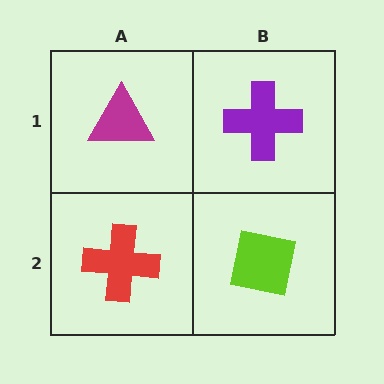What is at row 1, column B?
A purple cross.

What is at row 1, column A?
A magenta triangle.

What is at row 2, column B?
A lime square.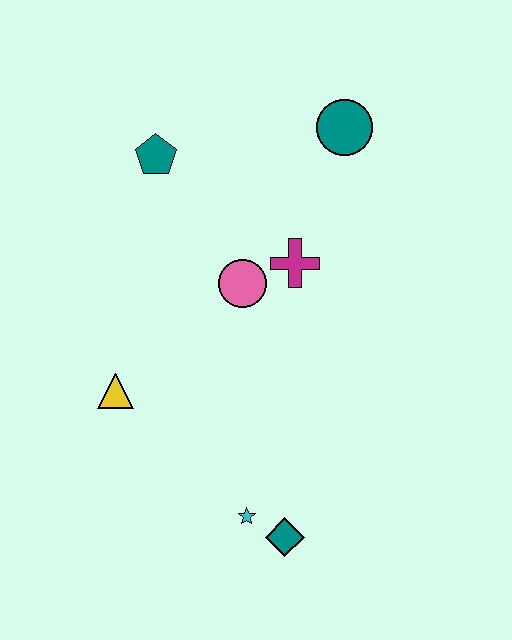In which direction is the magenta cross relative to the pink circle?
The magenta cross is to the right of the pink circle.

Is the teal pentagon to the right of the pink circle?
No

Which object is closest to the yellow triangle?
The pink circle is closest to the yellow triangle.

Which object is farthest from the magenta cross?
The teal diamond is farthest from the magenta cross.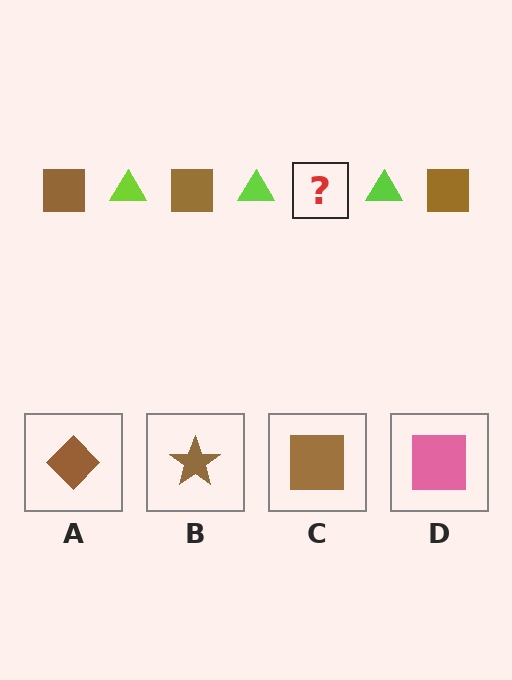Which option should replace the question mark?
Option C.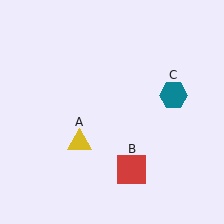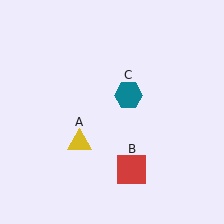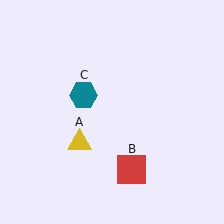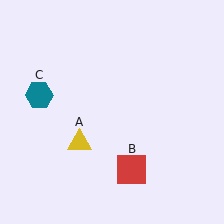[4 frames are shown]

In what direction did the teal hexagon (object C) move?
The teal hexagon (object C) moved left.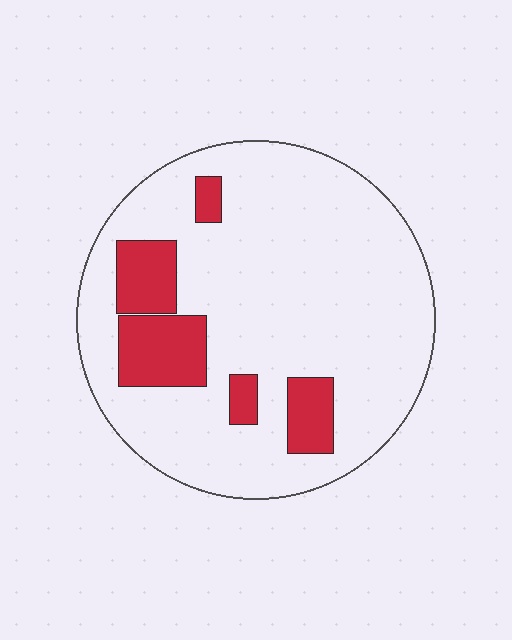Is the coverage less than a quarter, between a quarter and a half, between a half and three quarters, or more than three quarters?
Less than a quarter.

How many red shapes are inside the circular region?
5.